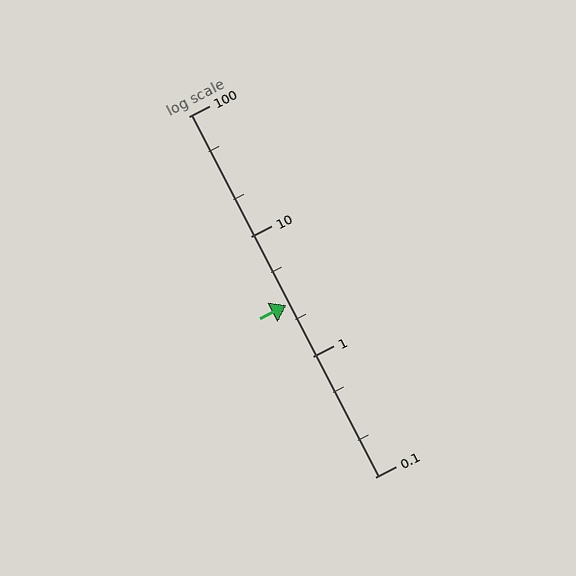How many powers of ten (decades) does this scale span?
The scale spans 3 decades, from 0.1 to 100.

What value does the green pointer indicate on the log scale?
The pointer indicates approximately 2.7.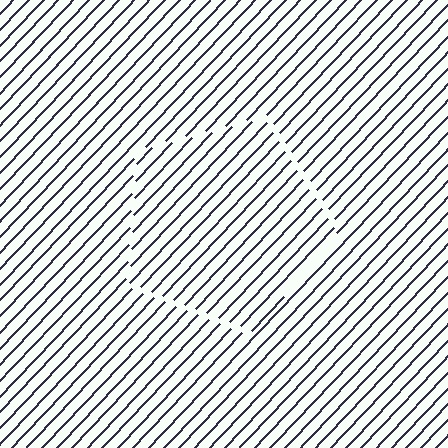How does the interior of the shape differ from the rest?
The interior of the shape contains the same grating, shifted by half a period — the contour is defined by the phase discontinuity where line-ends from the inner and outer gratings abut.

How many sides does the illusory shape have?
5 sides — the line-ends trace a pentagon.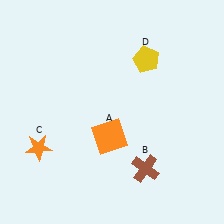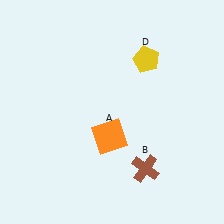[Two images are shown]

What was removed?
The orange star (C) was removed in Image 2.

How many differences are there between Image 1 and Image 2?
There is 1 difference between the two images.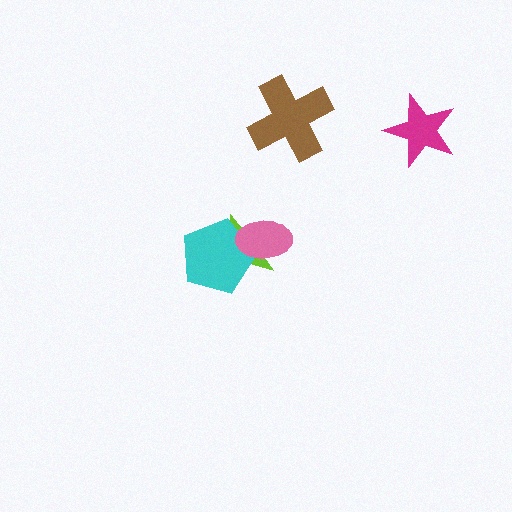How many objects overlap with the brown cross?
0 objects overlap with the brown cross.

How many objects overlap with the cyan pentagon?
2 objects overlap with the cyan pentagon.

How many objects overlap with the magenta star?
0 objects overlap with the magenta star.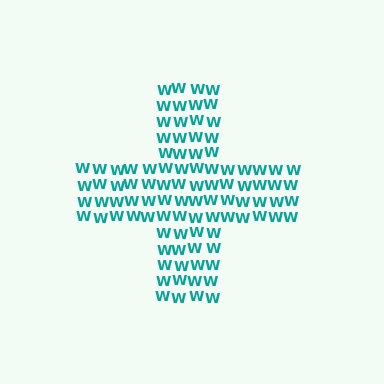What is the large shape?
The large shape is a cross.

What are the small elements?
The small elements are letter W's.